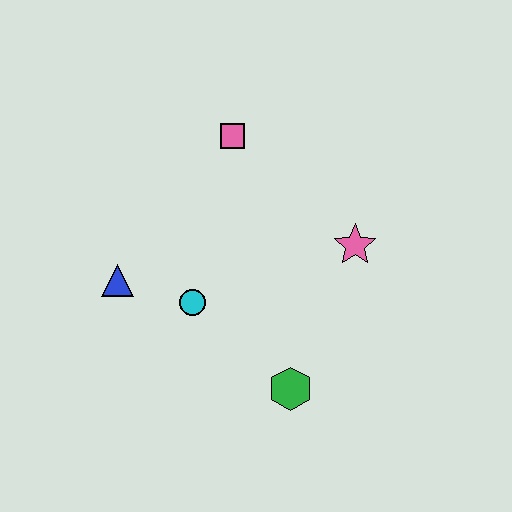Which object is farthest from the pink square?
The green hexagon is farthest from the pink square.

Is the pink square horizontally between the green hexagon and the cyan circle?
Yes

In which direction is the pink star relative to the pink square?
The pink star is to the right of the pink square.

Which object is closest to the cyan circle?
The blue triangle is closest to the cyan circle.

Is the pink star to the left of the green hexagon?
No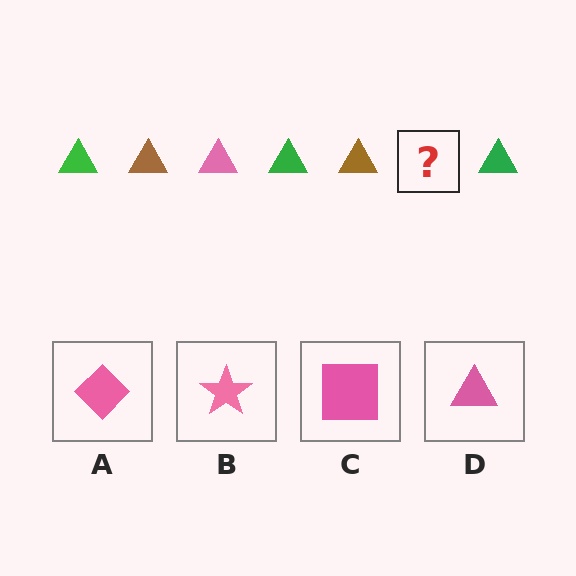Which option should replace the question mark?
Option D.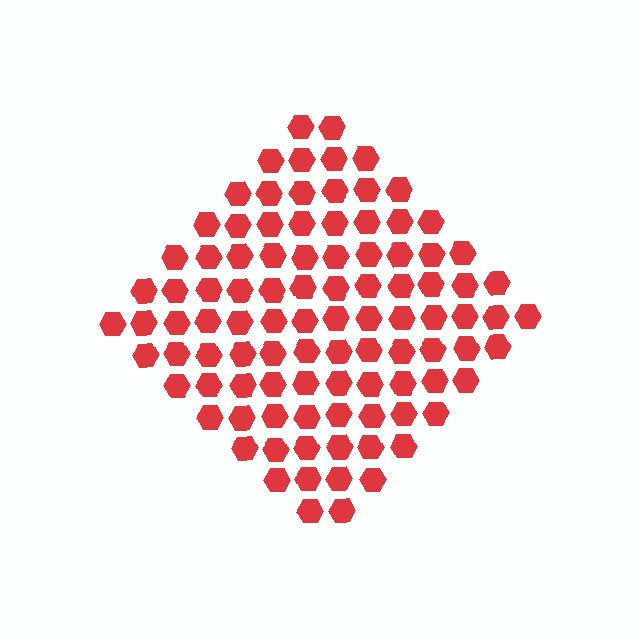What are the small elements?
The small elements are hexagons.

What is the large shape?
The large shape is a diamond.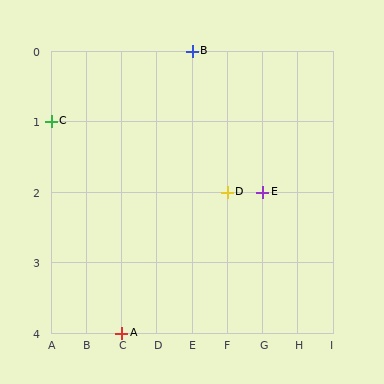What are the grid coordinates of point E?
Point E is at grid coordinates (G, 2).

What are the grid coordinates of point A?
Point A is at grid coordinates (C, 4).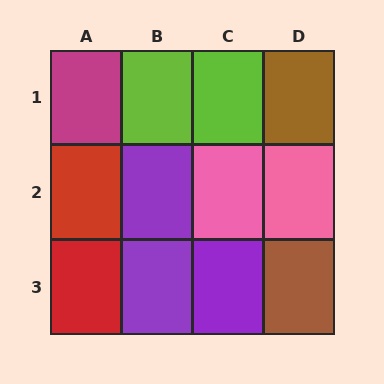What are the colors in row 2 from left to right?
Red, purple, pink, pink.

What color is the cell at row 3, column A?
Red.